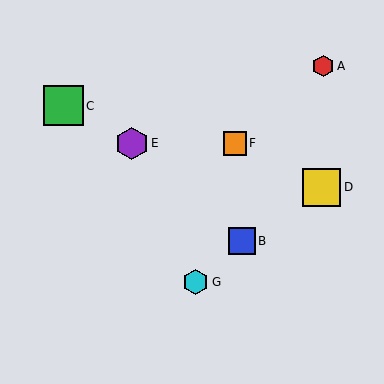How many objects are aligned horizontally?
2 objects (E, F) are aligned horizontally.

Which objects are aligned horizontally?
Objects E, F are aligned horizontally.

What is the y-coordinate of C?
Object C is at y≈106.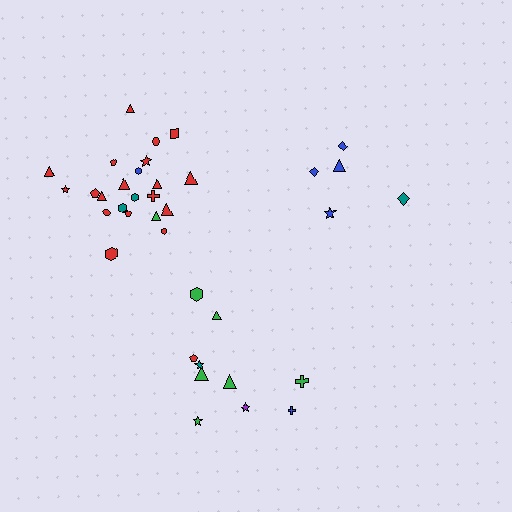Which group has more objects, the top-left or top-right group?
The top-left group.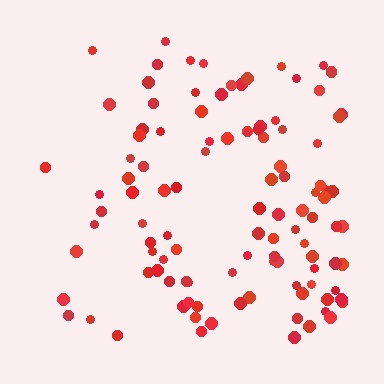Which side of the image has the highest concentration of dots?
The right.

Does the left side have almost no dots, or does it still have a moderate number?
Still a moderate number, just noticeably fewer than the right.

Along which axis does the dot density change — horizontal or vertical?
Horizontal.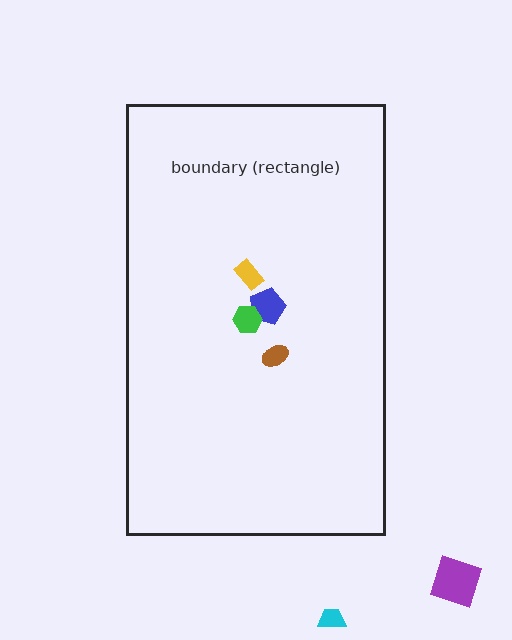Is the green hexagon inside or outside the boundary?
Inside.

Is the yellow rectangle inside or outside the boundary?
Inside.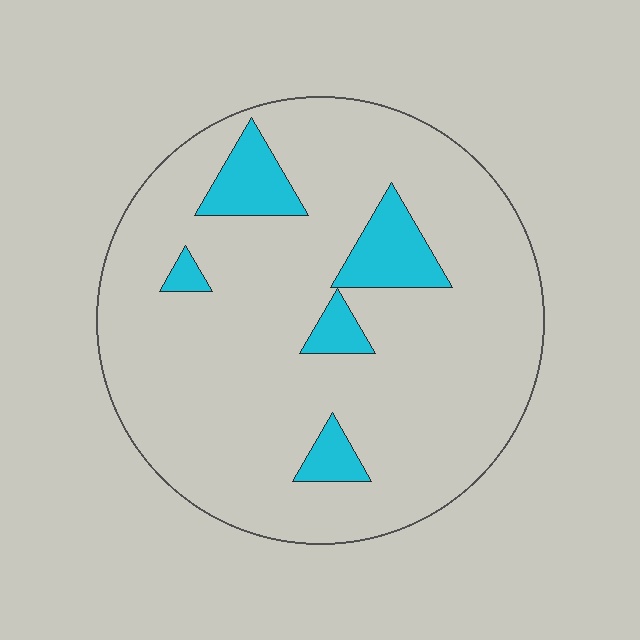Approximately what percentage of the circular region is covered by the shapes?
Approximately 10%.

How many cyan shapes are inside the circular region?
5.